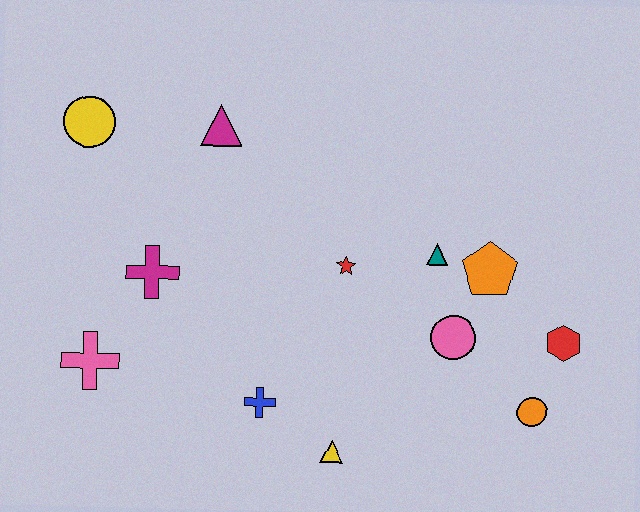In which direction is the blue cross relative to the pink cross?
The blue cross is to the right of the pink cross.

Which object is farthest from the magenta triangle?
The orange circle is farthest from the magenta triangle.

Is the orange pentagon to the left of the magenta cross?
No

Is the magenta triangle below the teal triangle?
No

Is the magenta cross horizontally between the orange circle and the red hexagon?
No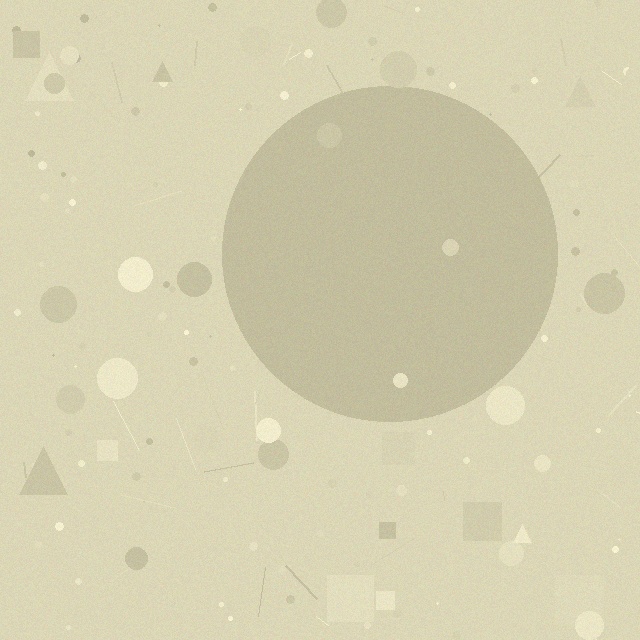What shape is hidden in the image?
A circle is hidden in the image.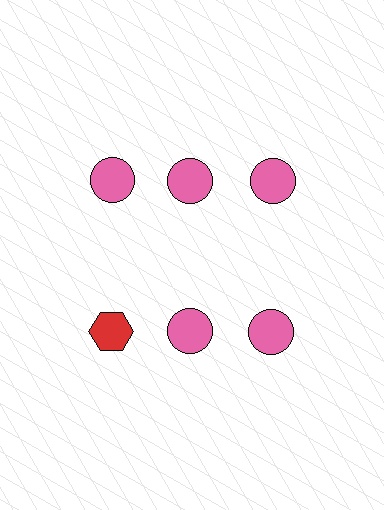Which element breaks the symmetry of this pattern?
The red hexagon in the second row, leftmost column breaks the symmetry. All other shapes are pink circles.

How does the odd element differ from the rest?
It differs in both color (red instead of pink) and shape (hexagon instead of circle).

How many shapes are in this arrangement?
There are 6 shapes arranged in a grid pattern.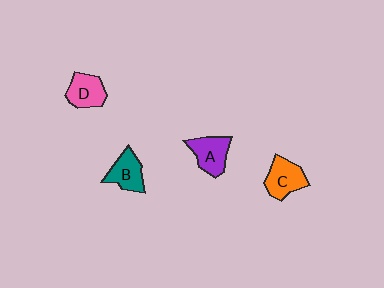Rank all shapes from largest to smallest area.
From largest to smallest: C (orange), A (purple), D (pink), B (teal).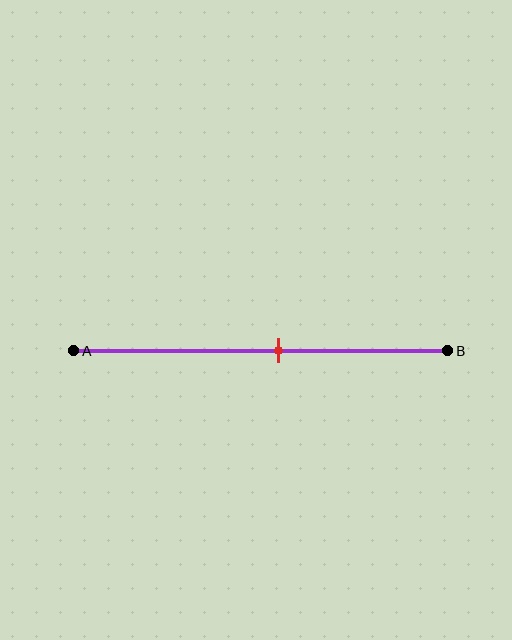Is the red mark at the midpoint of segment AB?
No, the mark is at about 55% from A, not at the 50% midpoint.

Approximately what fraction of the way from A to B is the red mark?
The red mark is approximately 55% of the way from A to B.